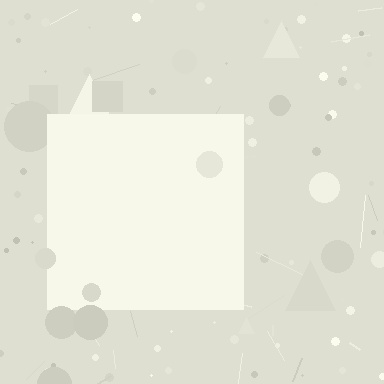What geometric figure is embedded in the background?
A square is embedded in the background.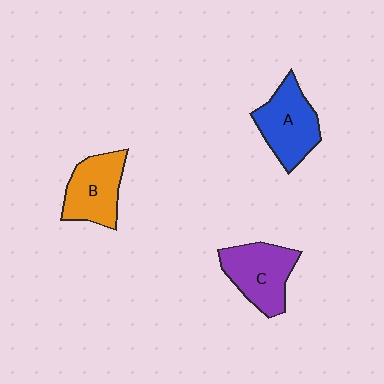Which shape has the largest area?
Shape A (blue).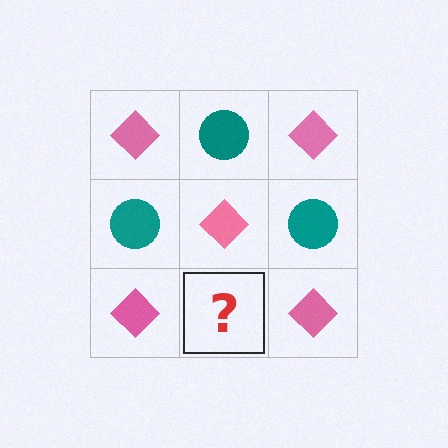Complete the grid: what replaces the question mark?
The question mark should be replaced with a teal circle.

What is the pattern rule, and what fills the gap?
The rule is that it alternates pink diamond and teal circle in a checkerboard pattern. The gap should be filled with a teal circle.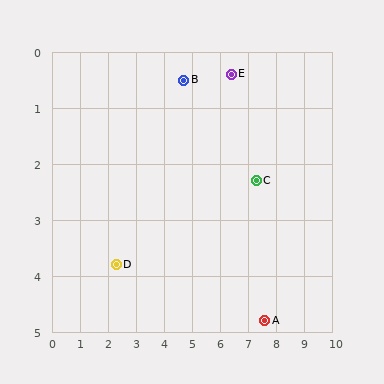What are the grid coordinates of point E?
Point E is at approximately (6.4, 0.4).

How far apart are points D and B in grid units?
Points D and B are about 4.1 grid units apart.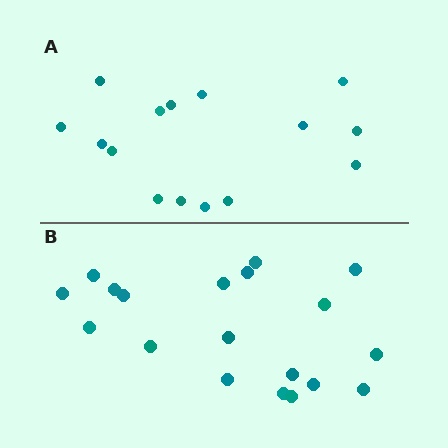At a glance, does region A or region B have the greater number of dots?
Region B (the bottom region) has more dots.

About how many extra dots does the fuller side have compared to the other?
Region B has about 4 more dots than region A.